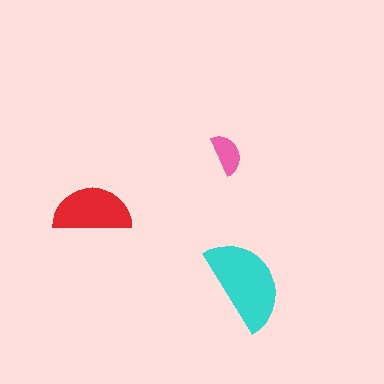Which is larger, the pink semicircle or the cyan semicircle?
The cyan one.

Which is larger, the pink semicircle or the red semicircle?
The red one.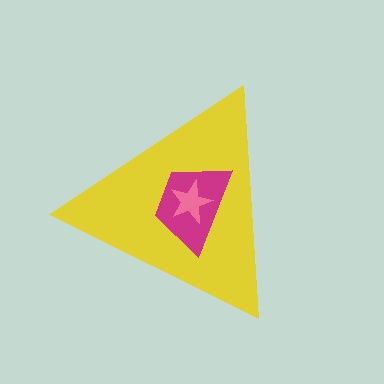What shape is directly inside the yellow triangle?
The magenta trapezoid.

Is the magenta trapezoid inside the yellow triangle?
Yes.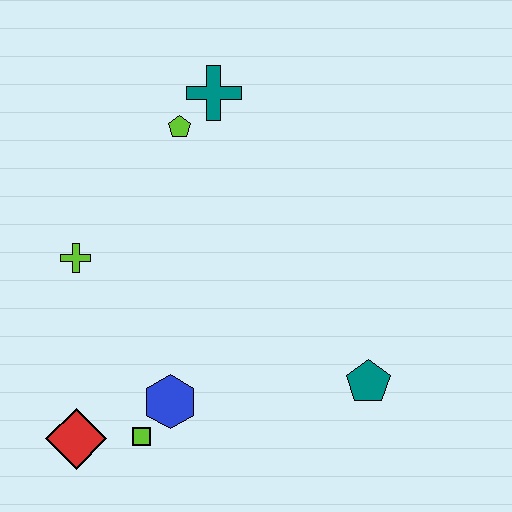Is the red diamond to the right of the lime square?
No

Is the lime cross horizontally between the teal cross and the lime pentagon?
No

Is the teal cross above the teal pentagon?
Yes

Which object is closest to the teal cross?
The lime pentagon is closest to the teal cross.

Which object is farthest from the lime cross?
The teal pentagon is farthest from the lime cross.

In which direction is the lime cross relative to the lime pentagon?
The lime cross is below the lime pentagon.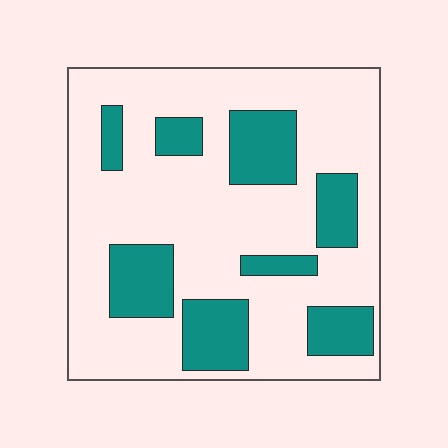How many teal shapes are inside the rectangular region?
8.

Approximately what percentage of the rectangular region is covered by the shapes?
Approximately 25%.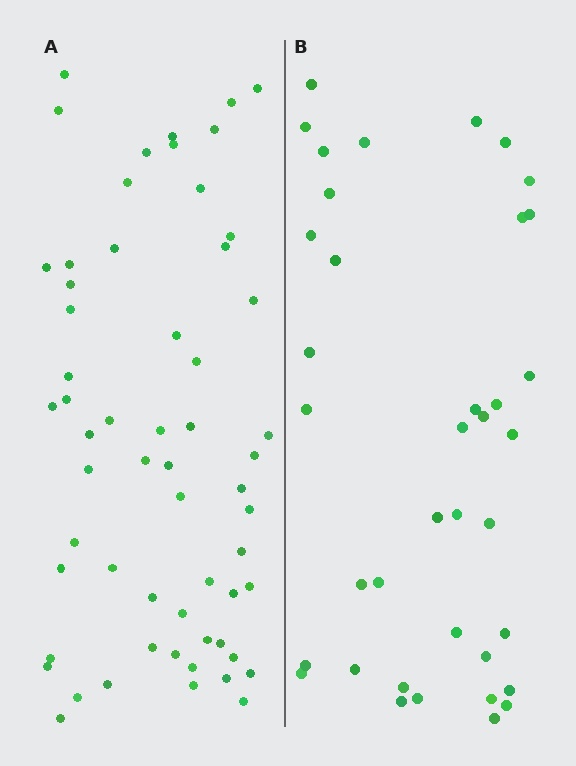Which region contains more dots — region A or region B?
Region A (the left region) has more dots.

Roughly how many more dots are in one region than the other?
Region A has approximately 20 more dots than region B.